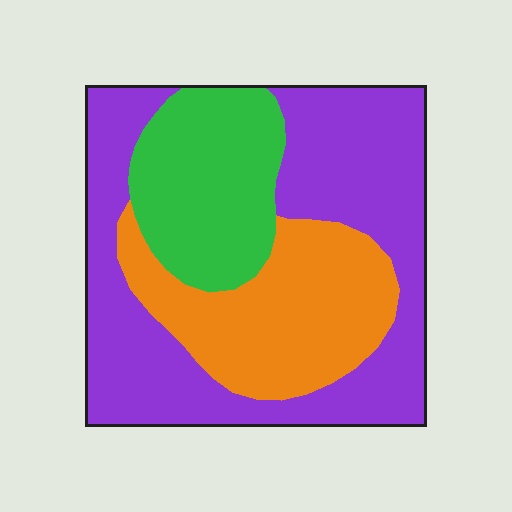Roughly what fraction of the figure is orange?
Orange takes up between a sixth and a third of the figure.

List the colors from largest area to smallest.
From largest to smallest: purple, orange, green.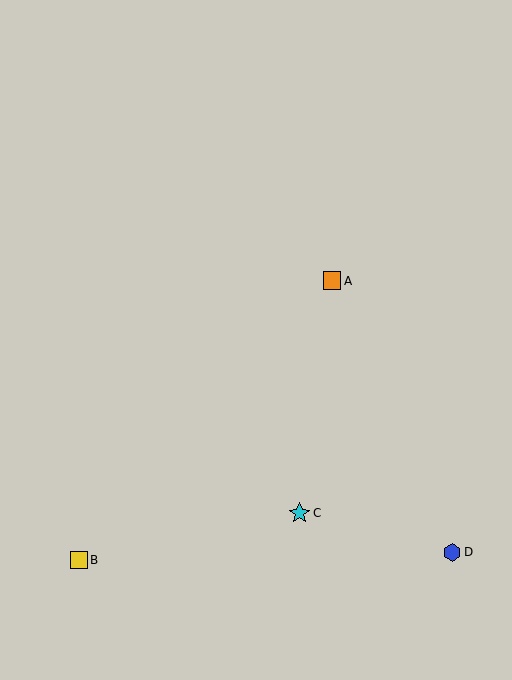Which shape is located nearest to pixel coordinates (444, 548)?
The blue hexagon (labeled D) at (452, 552) is nearest to that location.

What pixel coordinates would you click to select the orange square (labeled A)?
Click at (332, 281) to select the orange square A.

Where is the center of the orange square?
The center of the orange square is at (332, 281).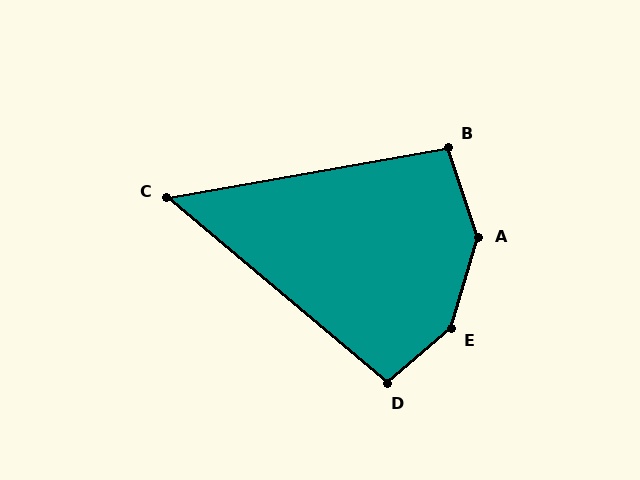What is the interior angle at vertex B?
Approximately 98 degrees (obtuse).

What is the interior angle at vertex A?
Approximately 145 degrees (obtuse).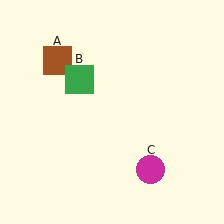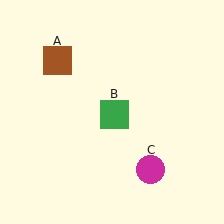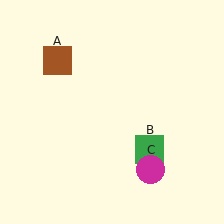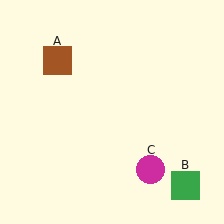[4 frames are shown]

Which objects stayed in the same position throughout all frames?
Brown square (object A) and magenta circle (object C) remained stationary.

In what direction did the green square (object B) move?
The green square (object B) moved down and to the right.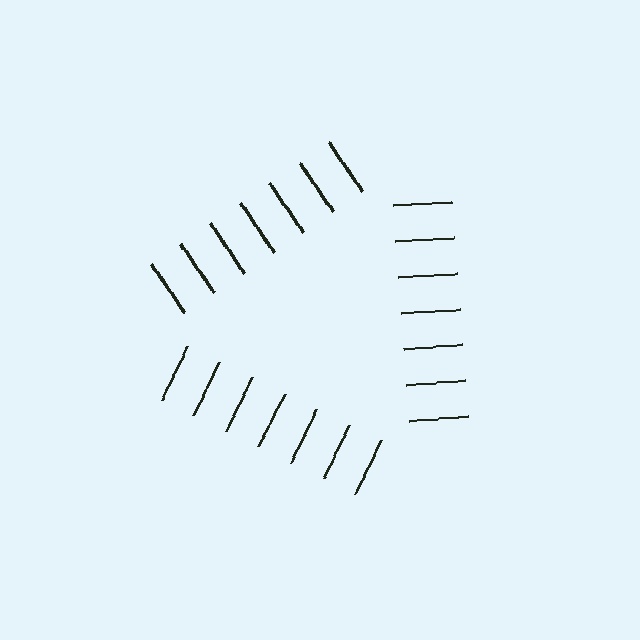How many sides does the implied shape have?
3 sides — the line-ends trace a triangle.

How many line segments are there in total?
21 — 7 along each of the 3 edges.